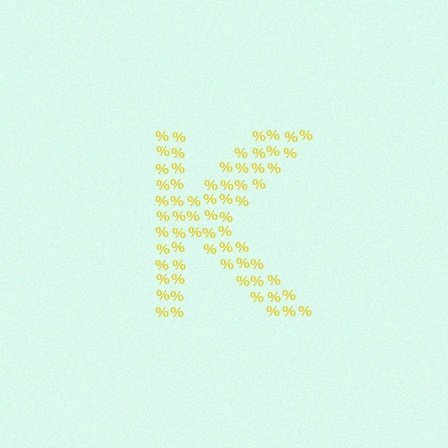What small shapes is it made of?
It is made of small percent signs.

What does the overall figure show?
The overall figure shows the letter K.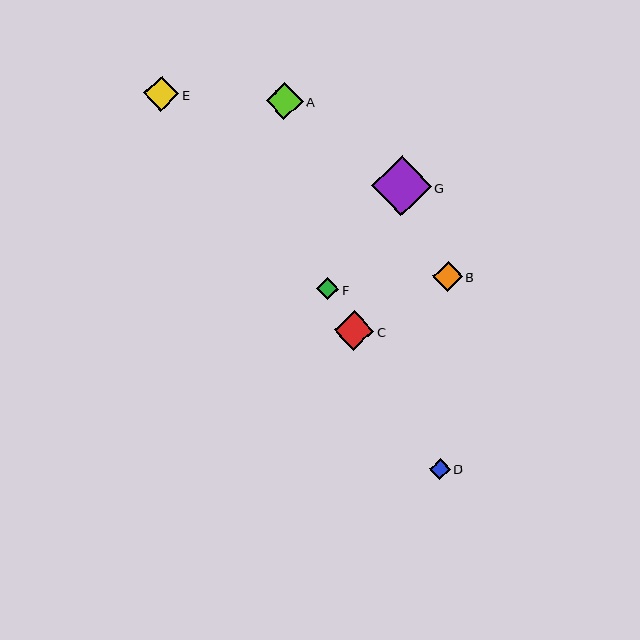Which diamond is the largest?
Diamond G is the largest with a size of approximately 60 pixels.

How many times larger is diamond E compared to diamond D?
Diamond E is approximately 1.7 times the size of diamond D.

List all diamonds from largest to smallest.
From largest to smallest: G, C, A, E, B, F, D.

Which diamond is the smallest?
Diamond D is the smallest with a size of approximately 21 pixels.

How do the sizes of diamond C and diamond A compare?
Diamond C and diamond A are approximately the same size.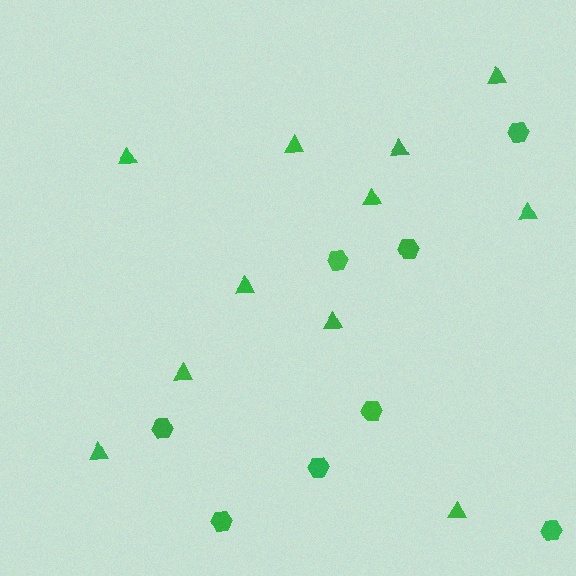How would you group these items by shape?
There are 2 groups: one group of hexagons (8) and one group of triangles (11).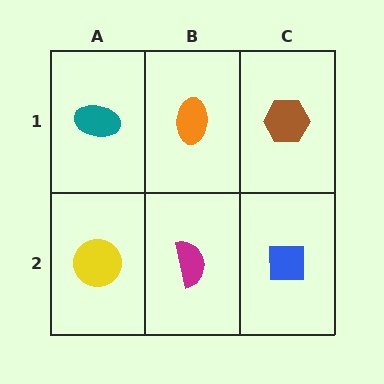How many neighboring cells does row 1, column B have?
3.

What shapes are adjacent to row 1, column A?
A yellow circle (row 2, column A), an orange ellipse (row 1, column B).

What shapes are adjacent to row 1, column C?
A blue square (row 2, column C), an orange ellipse (row 1, column B).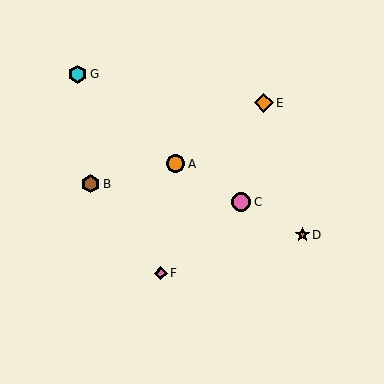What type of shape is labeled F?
Shape F is a pink diamond.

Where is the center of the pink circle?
The center of the pink circle is at (241, 202).